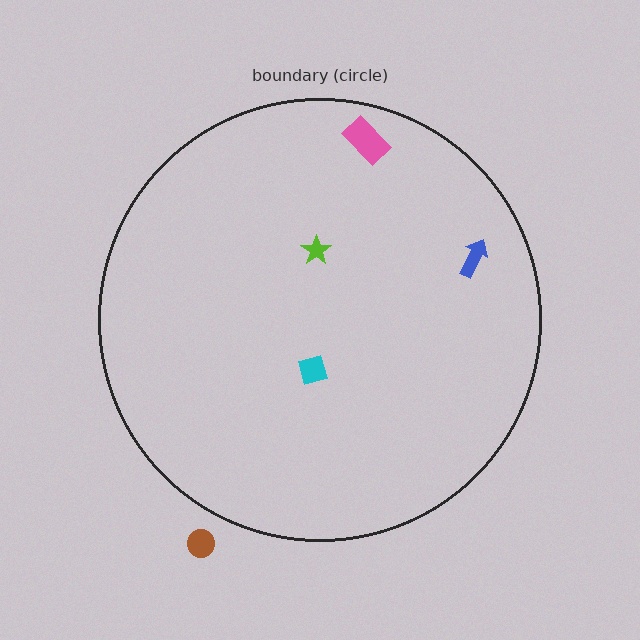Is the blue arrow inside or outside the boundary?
Inside.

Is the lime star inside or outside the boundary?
Inside.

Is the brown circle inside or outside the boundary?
Outside.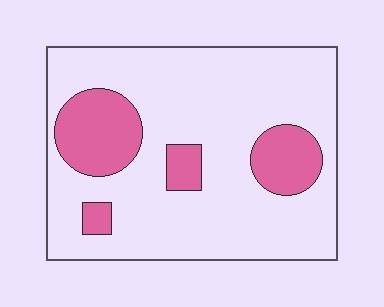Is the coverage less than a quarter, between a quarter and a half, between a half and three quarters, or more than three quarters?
Less than a quarter.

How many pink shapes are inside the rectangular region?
4.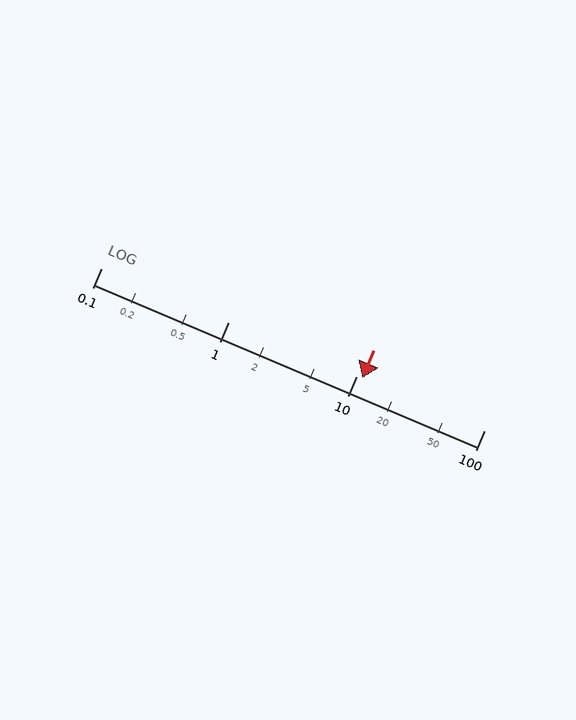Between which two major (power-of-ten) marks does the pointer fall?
The pointer is between 10 and 100.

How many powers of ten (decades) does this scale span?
The scale spans 3 decades, from 0.1 to 100.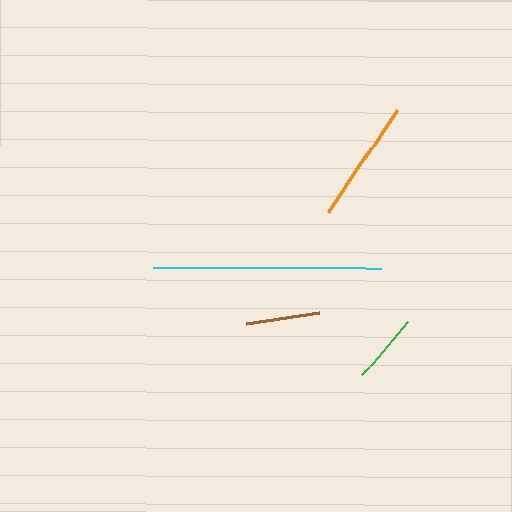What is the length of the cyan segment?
The cyan segment is approximately 228 pixels long.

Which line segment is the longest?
The cyan line is the longest at approximately 228 pixels.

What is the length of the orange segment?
The orange segment is approximately 124 pixels long.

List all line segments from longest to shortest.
From longest to shortest: cyan, orange, brown, green.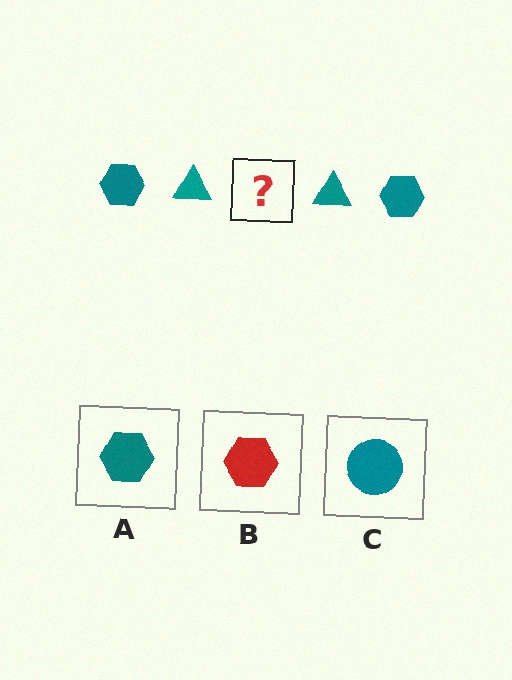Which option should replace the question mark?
Option A.